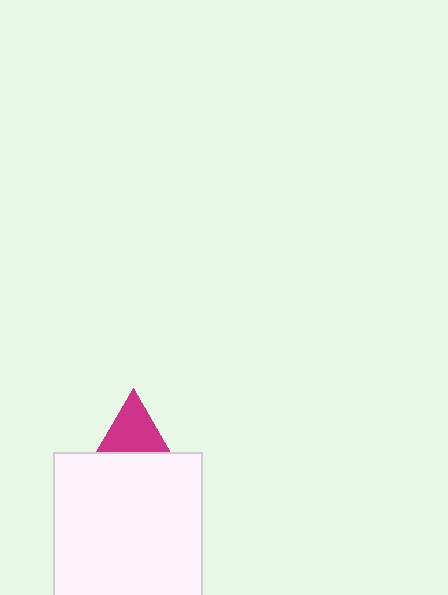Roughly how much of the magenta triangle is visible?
A small part of it is visible (roughly 35%).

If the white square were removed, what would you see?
You would see the complete magenta triangle.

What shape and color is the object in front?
The object in front is a white square.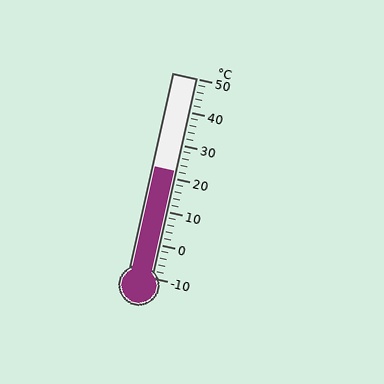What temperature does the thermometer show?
The thermometer shows approximately 22°C.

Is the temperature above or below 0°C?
The temperature is above 0°C.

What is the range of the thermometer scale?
The thermometer scale ranges from -10°C to 50°C.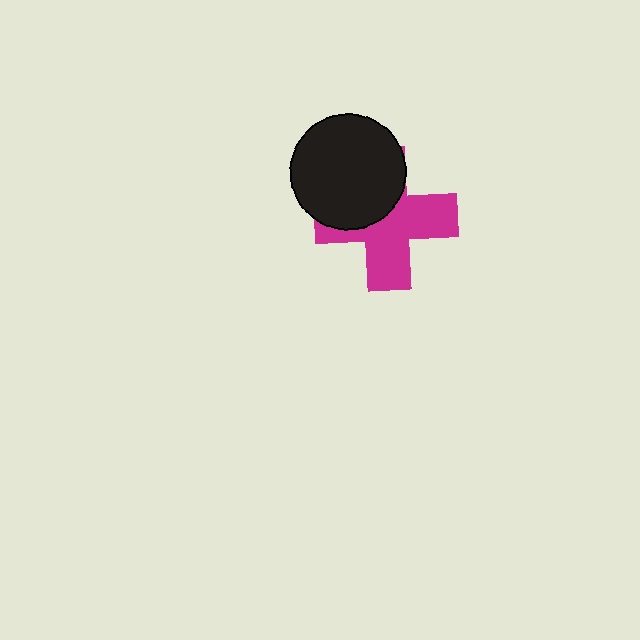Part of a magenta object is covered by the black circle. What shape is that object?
It is a cross.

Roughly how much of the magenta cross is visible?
About half of it is visible (roughly 59%).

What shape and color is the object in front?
The object in front is a black circle.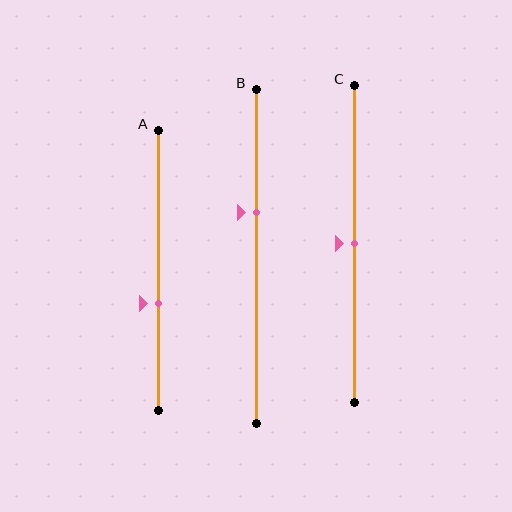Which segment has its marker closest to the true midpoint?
Segment C has its marker closest to the true midpoint.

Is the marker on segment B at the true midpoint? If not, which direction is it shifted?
No, the marker on segment B is shifted upward by about 13% of the segment length.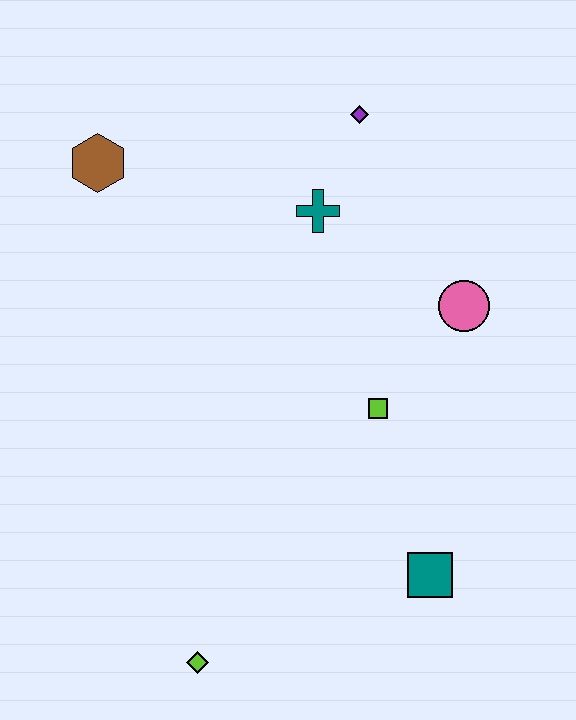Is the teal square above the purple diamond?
No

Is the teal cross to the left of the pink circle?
Yes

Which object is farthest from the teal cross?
The lime diamond is farthest from the teal cross.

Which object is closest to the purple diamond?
The teal cross is closest to the purple diamond.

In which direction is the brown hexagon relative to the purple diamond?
The brown hexagon is to the left of the purple diamond.